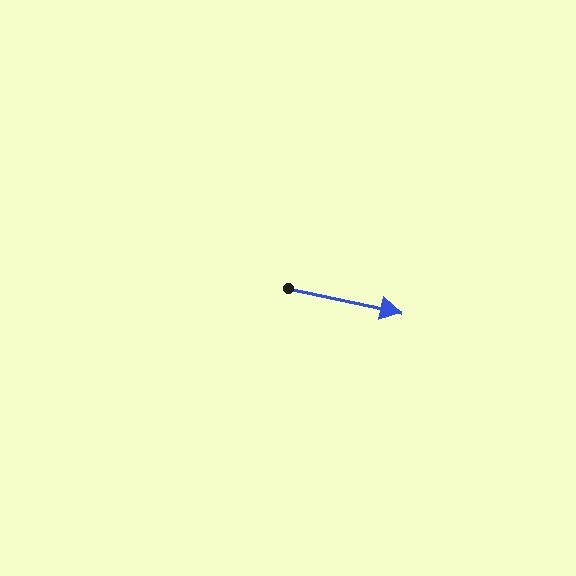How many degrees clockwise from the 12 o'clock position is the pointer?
Approximately 102 degrees.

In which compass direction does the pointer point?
East.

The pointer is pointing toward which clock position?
Roughly 3 o'clock.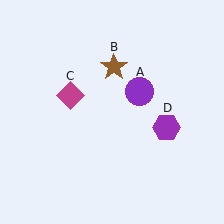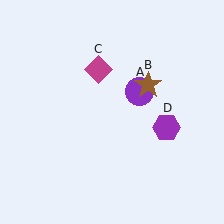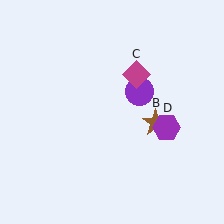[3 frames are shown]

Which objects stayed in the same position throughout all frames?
Purple circle (object A) and purple hexagon (object D) remained stationary.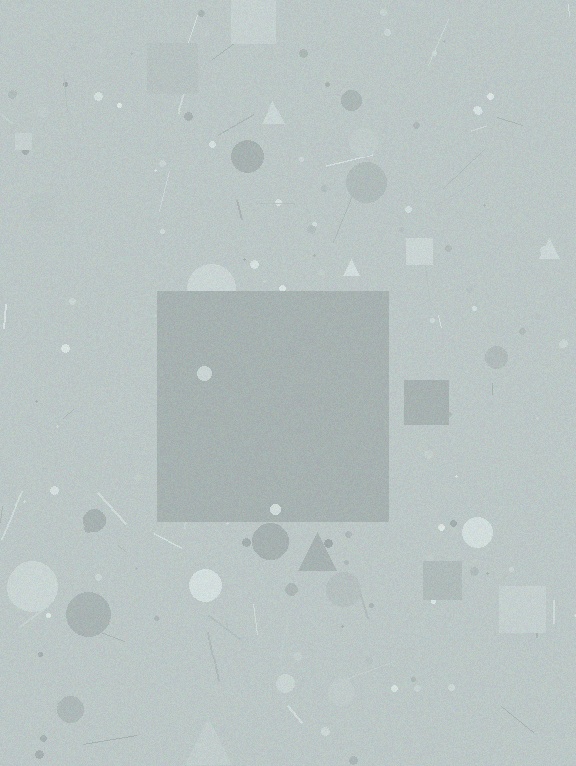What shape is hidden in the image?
A square is hidden in the image.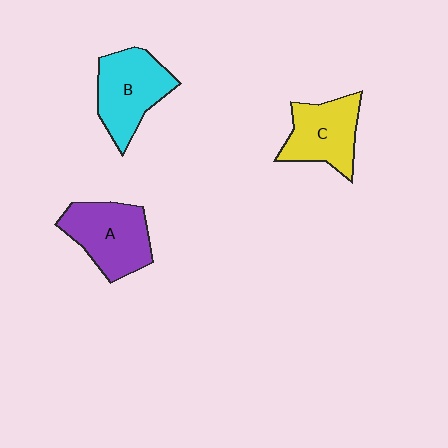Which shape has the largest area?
Shape A (purple).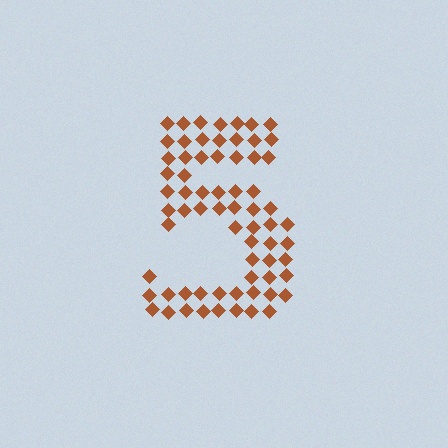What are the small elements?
The small elements are diamonds.